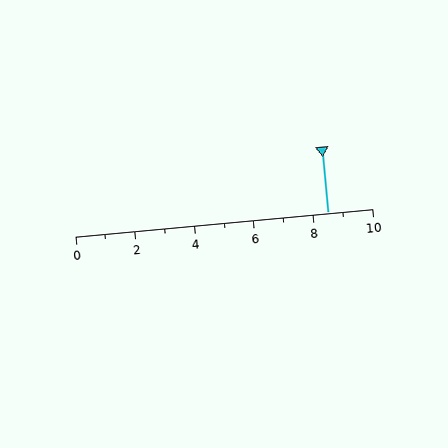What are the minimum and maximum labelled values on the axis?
The axis runs from 0 to 10.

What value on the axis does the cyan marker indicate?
The marker indicates approximately 8.5.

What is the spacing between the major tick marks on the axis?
The major ticks are spaced 2 apart.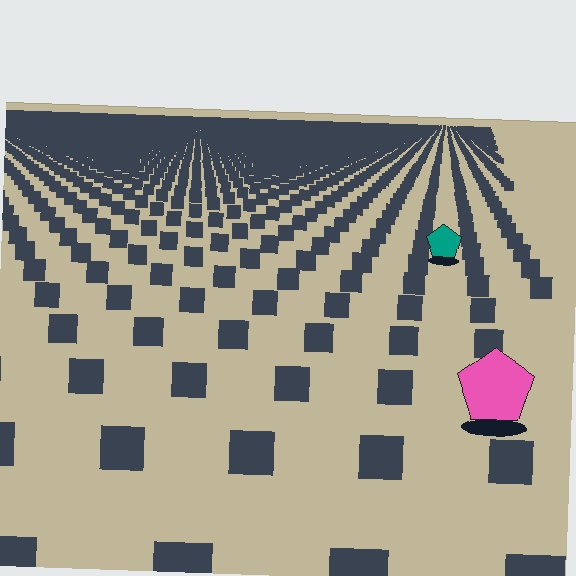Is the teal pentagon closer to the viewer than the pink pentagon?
No. The pink pentagon is closer — you can tell from the texture gradient: the ground texture is coarser near it.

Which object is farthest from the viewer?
The teal pentagon is farthest from the viewer. It appears smaller and the ground texture around it is denser.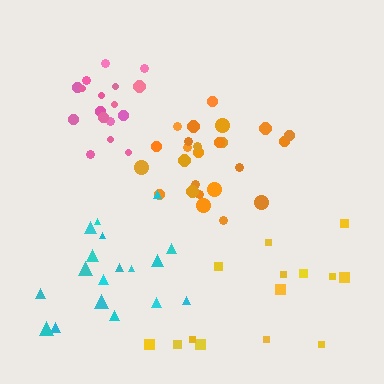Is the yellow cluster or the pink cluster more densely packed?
Pink.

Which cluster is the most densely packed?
Orange.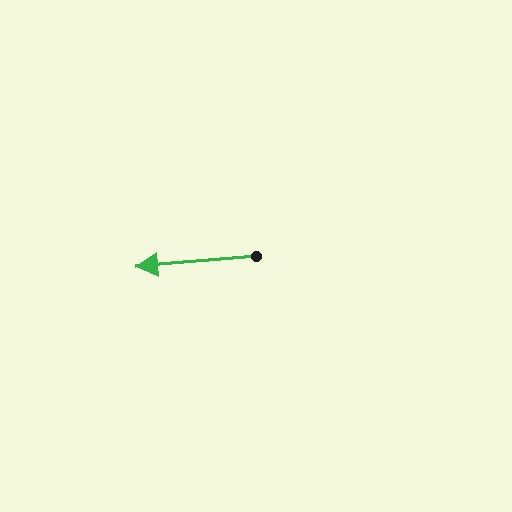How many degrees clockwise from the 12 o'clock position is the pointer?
Approximately 265 degrees.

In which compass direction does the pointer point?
West.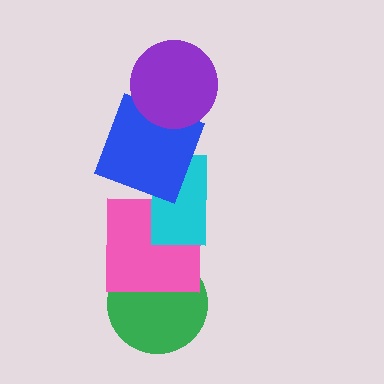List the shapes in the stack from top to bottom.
From top to bottom: the purple circle, the blue square, the cyan rectangle, the pink square, the green circle.